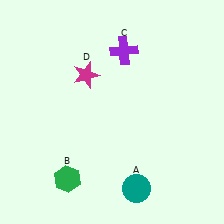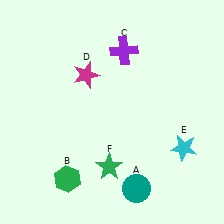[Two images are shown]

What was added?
A cyan star (E), a green star (F) were added in Image 2.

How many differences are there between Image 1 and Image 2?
There are 2 differences between the two images.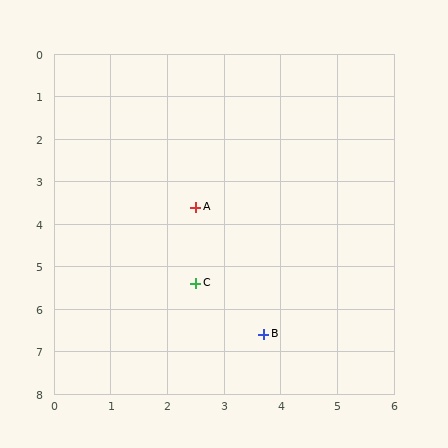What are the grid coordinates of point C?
Point C is at approximately (2.5, 5.4).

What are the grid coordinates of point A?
Point A is at approximately (2.5, 3.6).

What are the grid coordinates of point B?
Point B is at approximately (3.7, 6.6).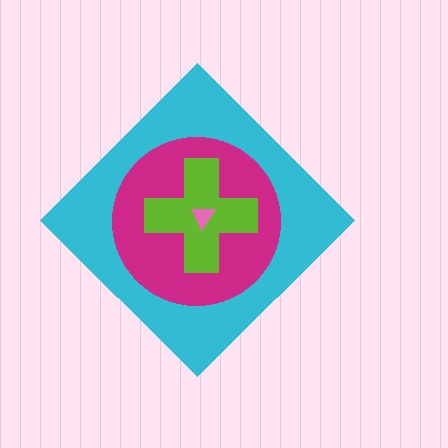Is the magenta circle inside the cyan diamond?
Yes.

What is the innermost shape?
The pink triangle.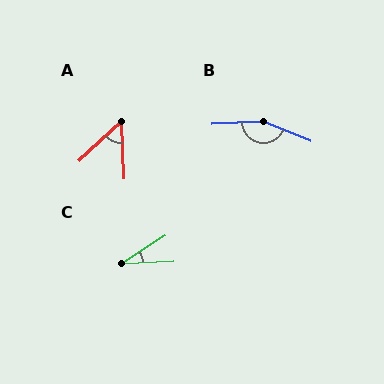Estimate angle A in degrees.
Approximately 49 degrees.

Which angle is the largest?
B, at approximately 155 degrees.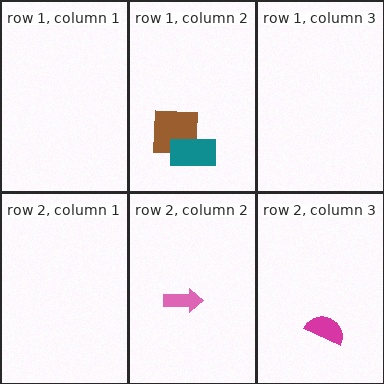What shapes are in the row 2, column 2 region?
The pink arrow.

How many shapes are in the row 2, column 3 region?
1.